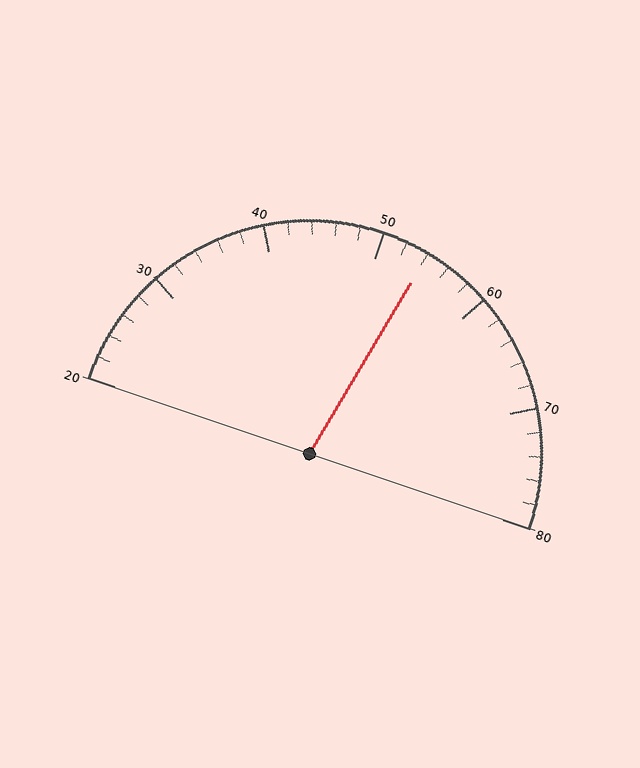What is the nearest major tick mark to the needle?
The nearest major tick mark is 50.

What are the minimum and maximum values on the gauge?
The gauge ranges from 20 to 80.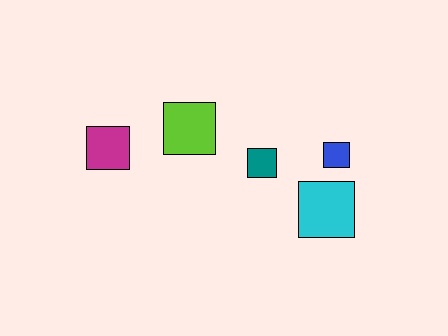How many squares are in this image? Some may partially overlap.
There are 5 squares.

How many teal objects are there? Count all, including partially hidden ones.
There is 1 teal object.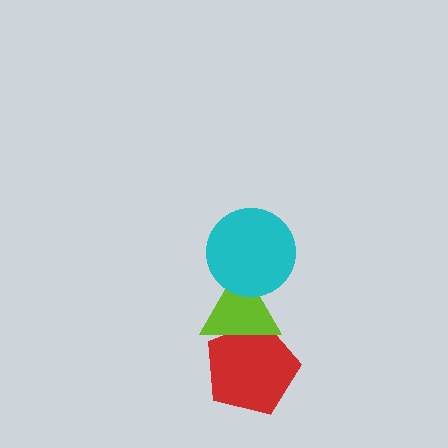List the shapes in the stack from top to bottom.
From top to bottom: the cyan circle, the lime triangle, the red pentagon.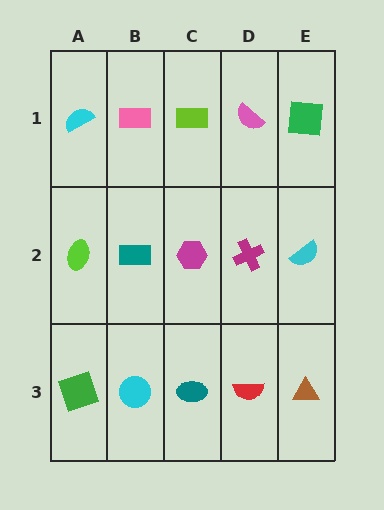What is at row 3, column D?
A red semicircle.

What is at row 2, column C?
A magenta hexagon.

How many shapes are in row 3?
5 shapes.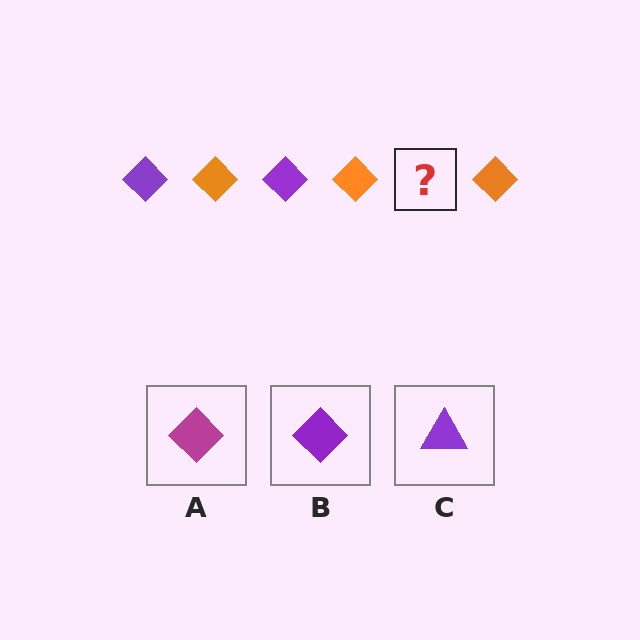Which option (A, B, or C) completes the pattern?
B.